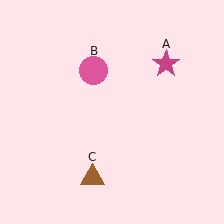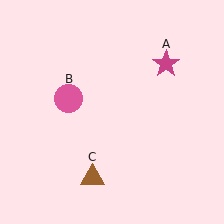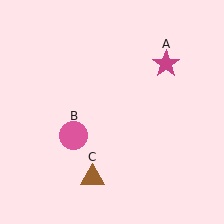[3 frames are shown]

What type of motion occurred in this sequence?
The pink circle (object B) rotated counterclockwise around the center of the scene.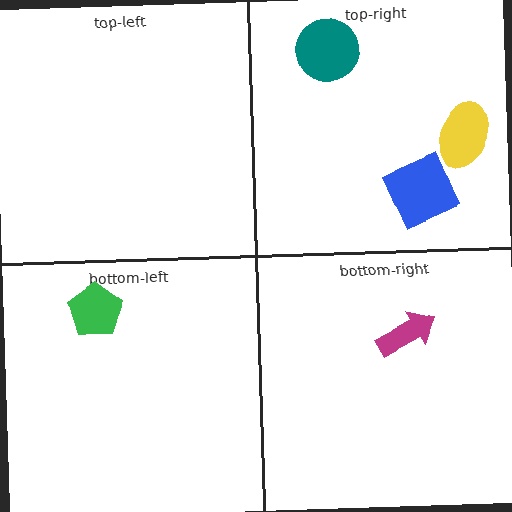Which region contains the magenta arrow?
The bottom-right region.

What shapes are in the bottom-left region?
The green pentagon.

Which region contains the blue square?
The top-right region.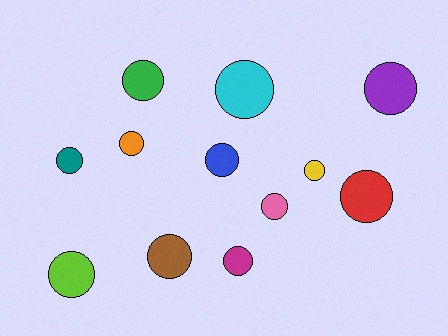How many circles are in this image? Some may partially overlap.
There are 12 circles.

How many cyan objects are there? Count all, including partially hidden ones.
There is 1 cyan object.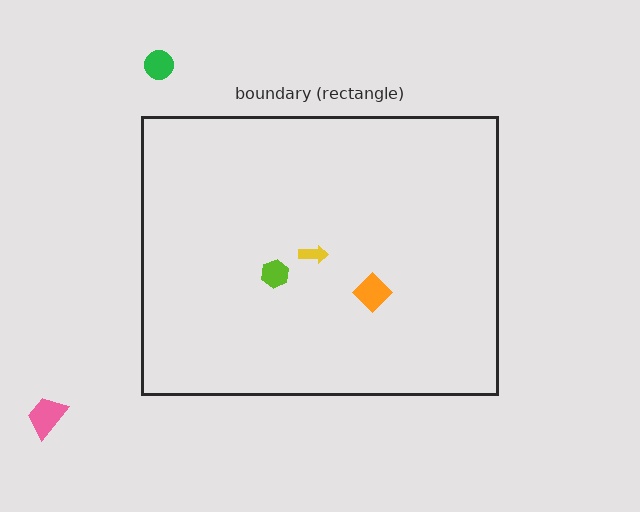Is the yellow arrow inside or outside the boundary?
Inside.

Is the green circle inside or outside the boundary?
Outside.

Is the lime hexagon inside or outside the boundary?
Inside.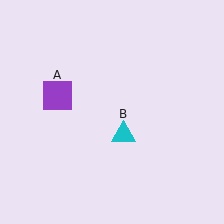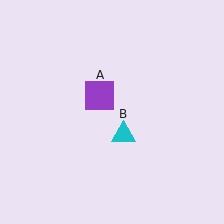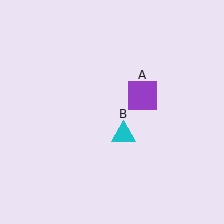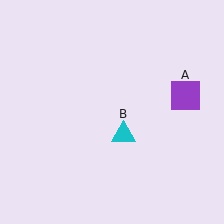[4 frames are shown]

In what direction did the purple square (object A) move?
The purple square (object A) moved right.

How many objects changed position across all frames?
1 object changed position: purple square (object A).